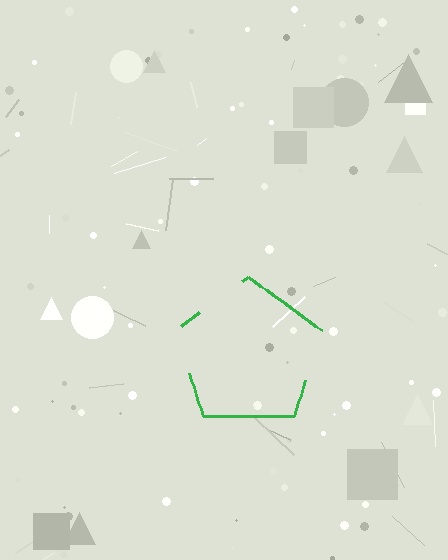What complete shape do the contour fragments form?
The contour fragments form a pentagon.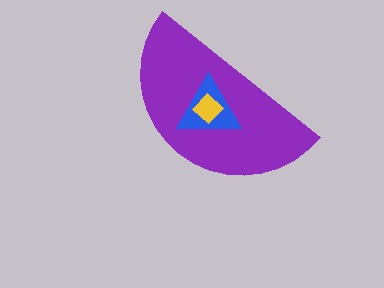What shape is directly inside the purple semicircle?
The blue triangle.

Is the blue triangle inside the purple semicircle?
Yes.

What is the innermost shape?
The yellow diamond.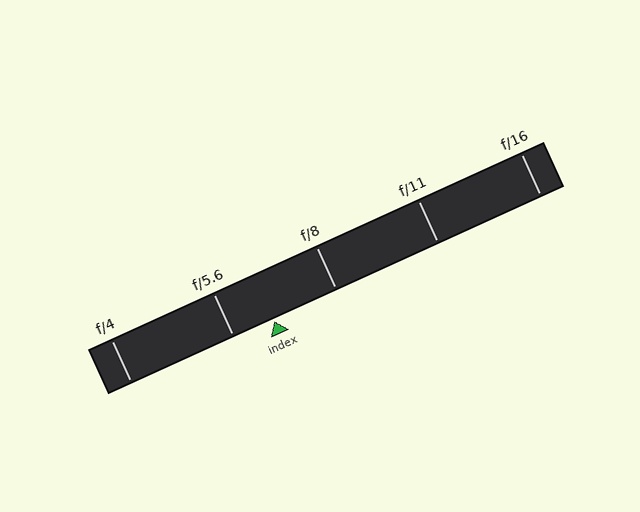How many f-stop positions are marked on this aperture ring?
There are 5 f-stop positions marked.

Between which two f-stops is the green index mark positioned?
The index mark is between f/5.6 and f/8.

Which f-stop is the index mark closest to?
The index mark is closest to f/5.6.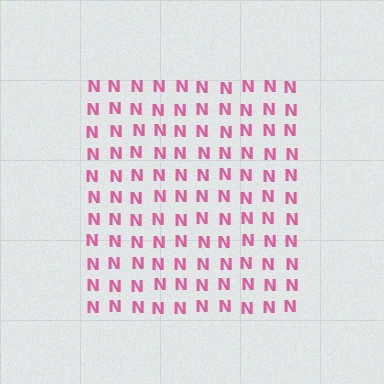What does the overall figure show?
The overall figure shows a square.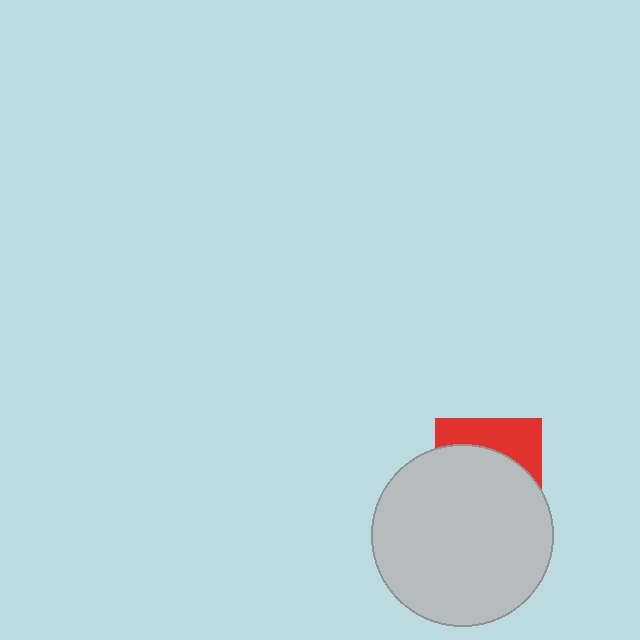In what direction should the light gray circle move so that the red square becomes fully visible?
The light gray circle should move down. That is the shortest direction to clear the overlap and leave the red square fully visible.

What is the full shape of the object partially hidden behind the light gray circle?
The partially hidden object is a red square.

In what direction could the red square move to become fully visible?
The red square could move up. That would shift it out from behind the light gray circle entirely.